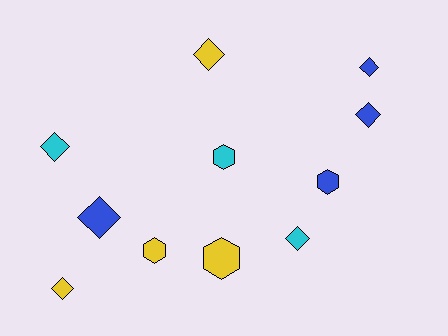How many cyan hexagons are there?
There is 1 cyan hexagon.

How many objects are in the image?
There are 11 objects.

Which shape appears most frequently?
Diamond, with 7 objects.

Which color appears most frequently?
Blue, with 4 objects.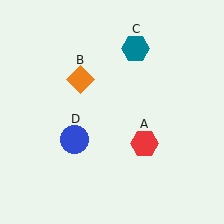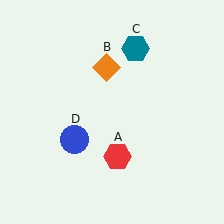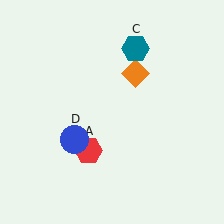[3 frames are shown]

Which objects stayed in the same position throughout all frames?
Teal hexagon (object C) and blue circle (object D) remained stationary.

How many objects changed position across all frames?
2 objects changed position: red hexagon (object A), orange diamond (object B).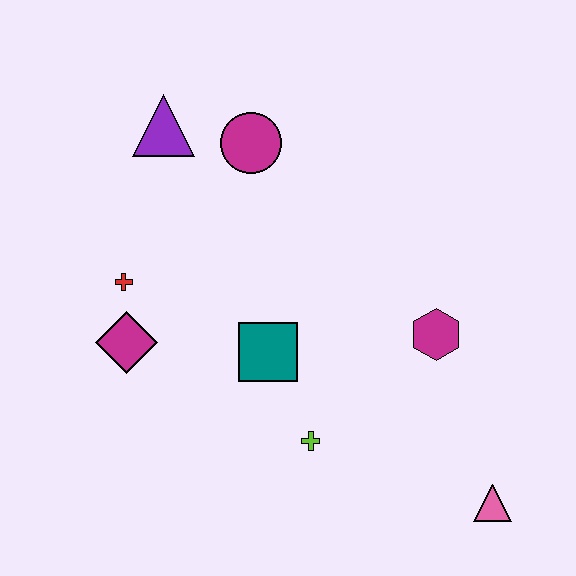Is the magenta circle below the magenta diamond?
No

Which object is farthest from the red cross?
The pink triangle is farthest from the red cross.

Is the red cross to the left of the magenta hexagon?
Yes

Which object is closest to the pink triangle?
The magenta hexagon is closest to the pink triangle.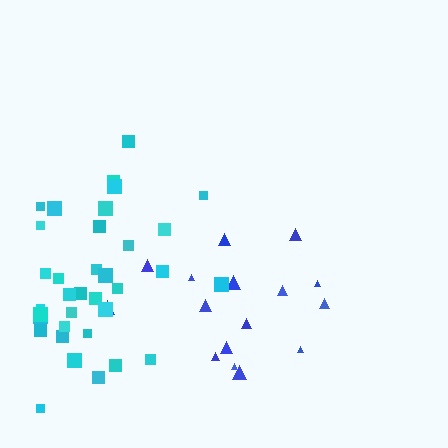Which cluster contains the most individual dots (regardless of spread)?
Cyan (35).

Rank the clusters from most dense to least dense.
cyan, blue.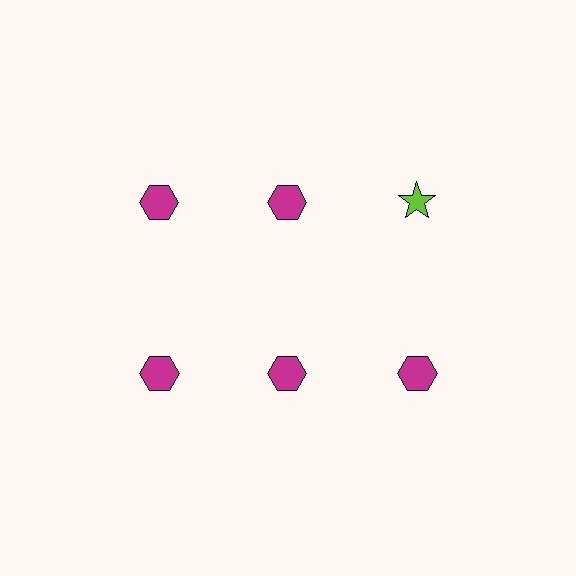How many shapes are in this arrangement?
There are 6 shapes arranged in a grid pattern.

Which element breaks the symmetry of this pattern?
The lime star in the top row, center column breaks the symmetry. All other shapes are magenta hexagons.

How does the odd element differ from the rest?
It differs in both color (lime instead of magenta) and shape (star instead of hexagon).